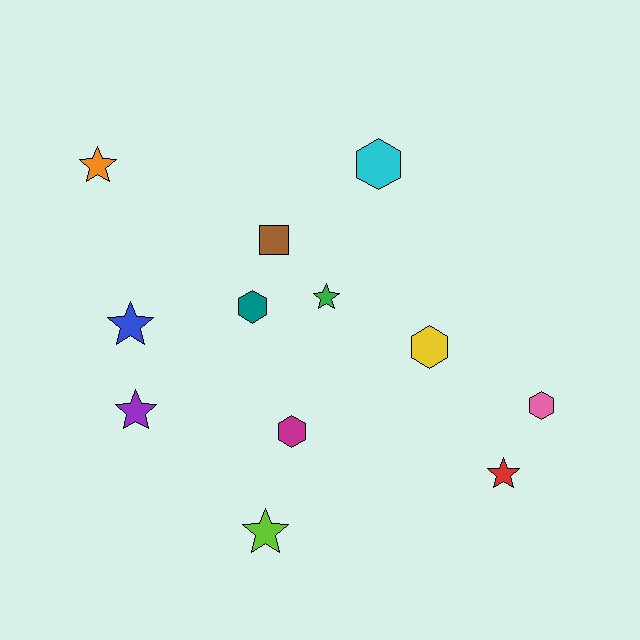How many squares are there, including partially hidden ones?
There is 1 square.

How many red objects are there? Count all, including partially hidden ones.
There is 1 red object.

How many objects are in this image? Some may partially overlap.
There are 12 objects.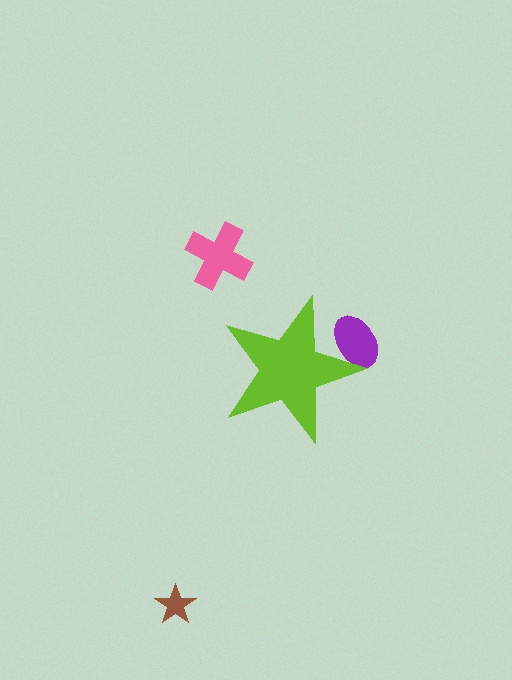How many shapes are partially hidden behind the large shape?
1 shape is partially hidden.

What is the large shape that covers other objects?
A lime star.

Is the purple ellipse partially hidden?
Yes, the purple ellipse is partially hidden behind the lime star.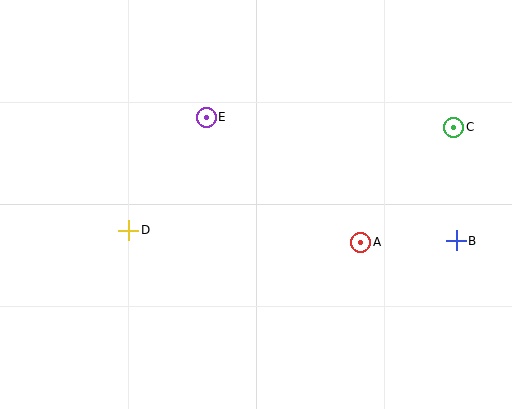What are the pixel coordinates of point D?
Point D is at (129, 230).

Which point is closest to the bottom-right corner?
Point B is closest to the bottom-right corner.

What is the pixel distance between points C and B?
The distance between C and B is 113 pixels.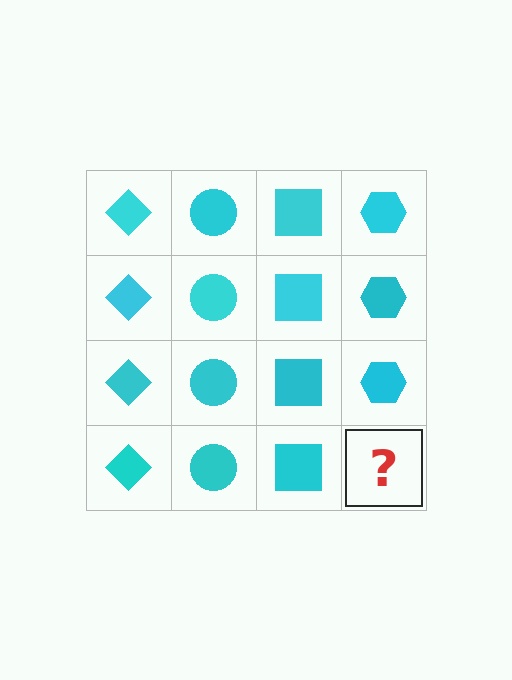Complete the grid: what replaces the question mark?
The question mark should be replaced with a cyan hexagon.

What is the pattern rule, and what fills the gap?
The rule is that each column has a consistent shape. The gap should be filled with a cyan hexagon.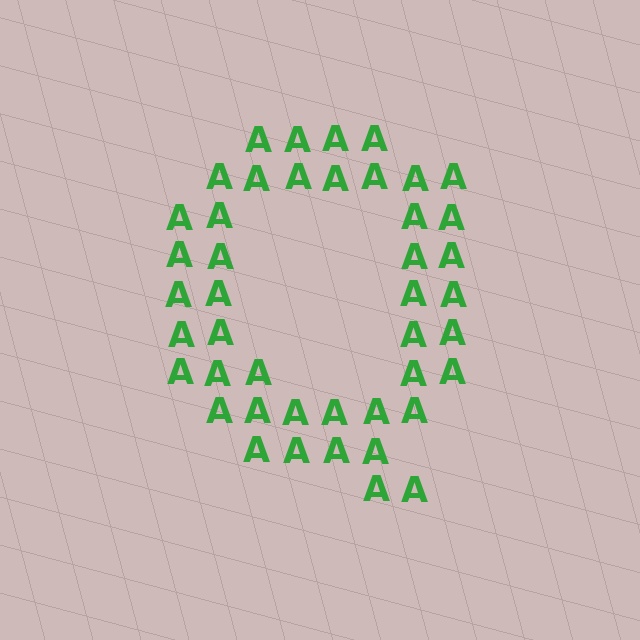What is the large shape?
The large shape is the letter Q.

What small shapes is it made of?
It is made of small letter A's.